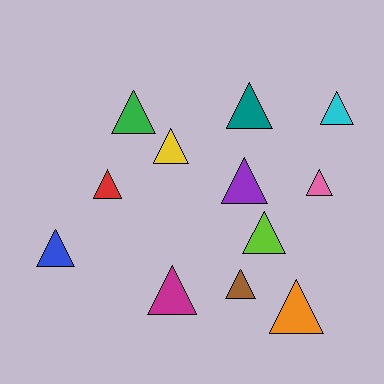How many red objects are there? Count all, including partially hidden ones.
There is 1 red object.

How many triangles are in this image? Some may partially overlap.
There are 12 triangles.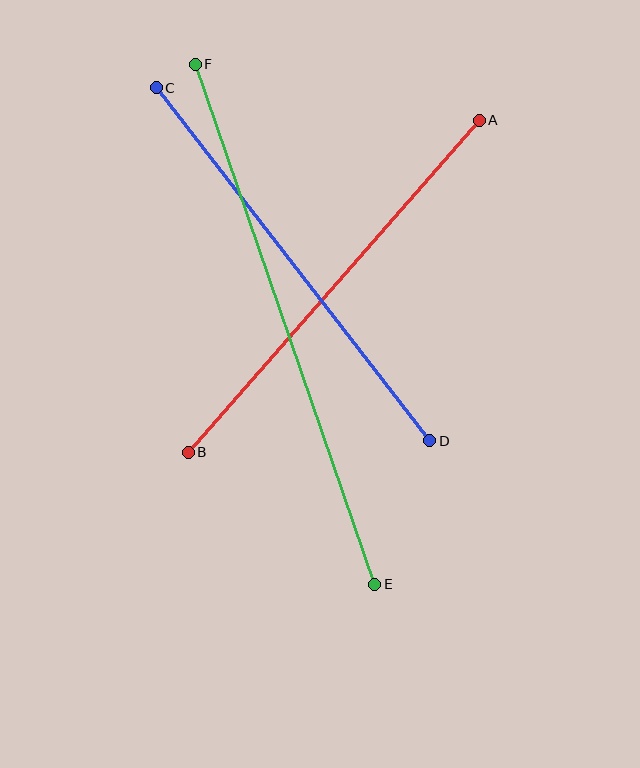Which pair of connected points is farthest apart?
Points E and F are farthest apart.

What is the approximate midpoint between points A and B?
The midpoint is at approximately (334, 286) pixels.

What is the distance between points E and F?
The distance is approximately 550 pixels.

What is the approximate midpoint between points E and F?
The midpoint is at approximately (285, 324) pixels.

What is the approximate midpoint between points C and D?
The midpoint is at approximately (293, 264) pixels.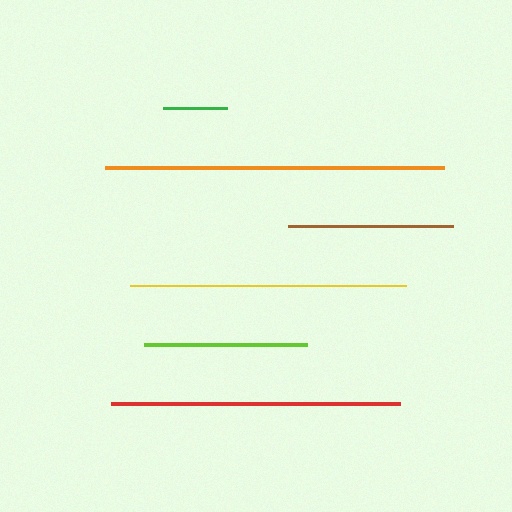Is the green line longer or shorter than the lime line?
The lime line is longer than the green line.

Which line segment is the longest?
The orange line is the longest at approximately 339 pixels.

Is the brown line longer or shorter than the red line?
The red line is longer than the brown line.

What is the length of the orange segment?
The orange segment is approximately 339 pixels long.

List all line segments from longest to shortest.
From longest to shortest: orange, red, yellow, brown, lime, green.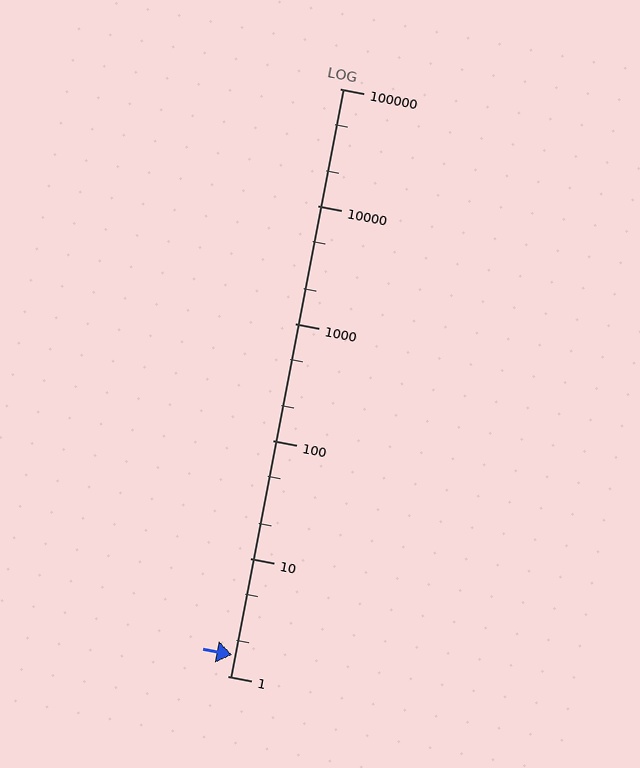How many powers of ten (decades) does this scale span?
The scale spans 5 decades, from 1 to 100000.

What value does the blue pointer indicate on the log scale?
The pointer indicates approximately 1.5.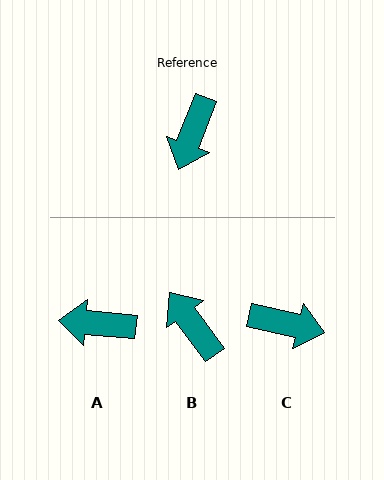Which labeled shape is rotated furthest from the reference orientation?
B, about 123 degrees away.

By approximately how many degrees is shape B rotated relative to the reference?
Approximately 123 degrees clockwise.